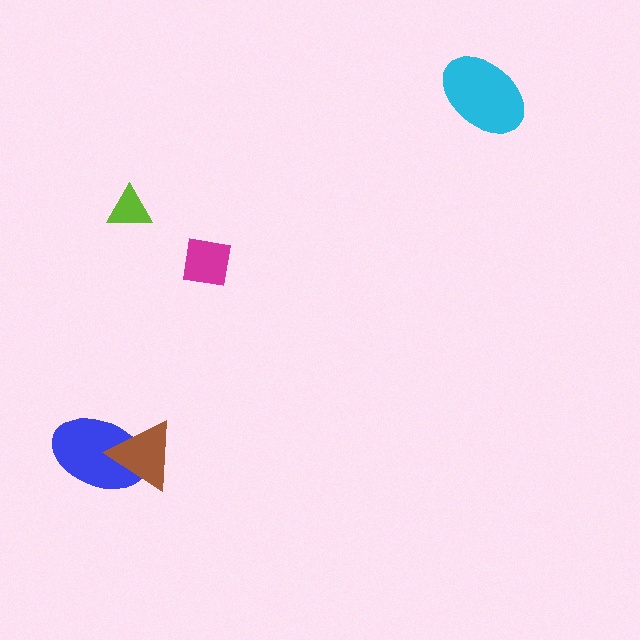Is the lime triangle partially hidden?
No, no other shape covers it.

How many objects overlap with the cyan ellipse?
0 objects overlap with the cyan ellipse.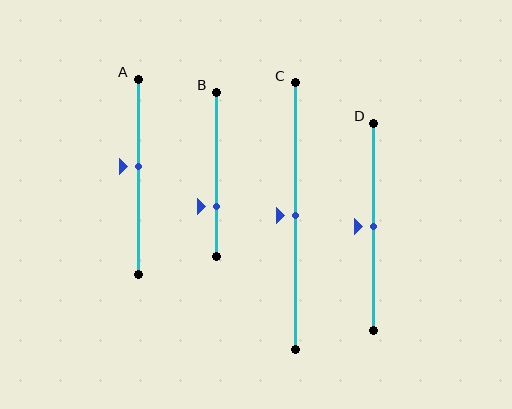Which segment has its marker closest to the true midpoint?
Segment C has its marker closest to the true midpoint.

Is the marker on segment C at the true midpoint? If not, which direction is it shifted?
Yes, the marker on segment C is at the true midpoint.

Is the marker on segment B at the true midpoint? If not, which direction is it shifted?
No, the marker on segment B is shifted downward by about 19% of the segment length.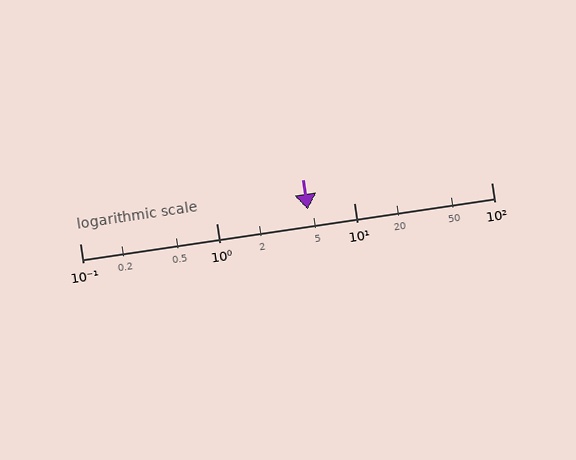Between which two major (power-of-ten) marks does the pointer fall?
The pointer is between 1 and 10.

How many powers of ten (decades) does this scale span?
The scale spans 3 decades, from 0.1 to 100.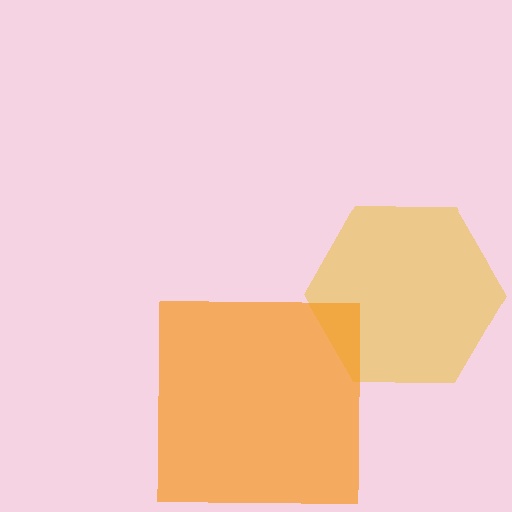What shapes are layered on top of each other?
The layered shapes are: a yellow hexagon, an orange square.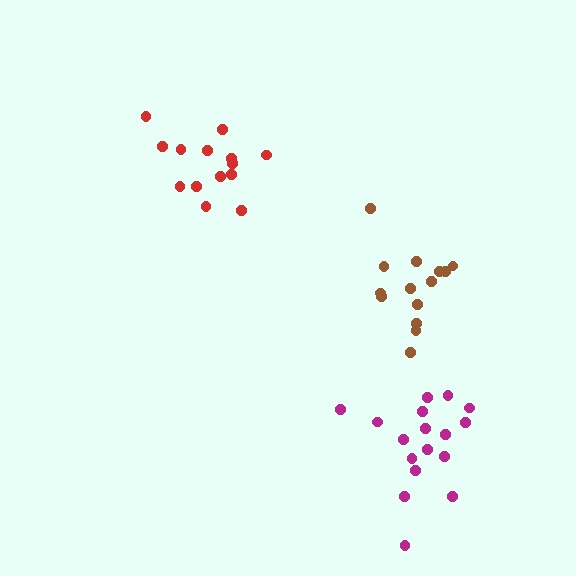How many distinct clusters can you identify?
There are 3 distinct clusters.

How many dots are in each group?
Group 1: 14 dots, Group 2: 17 dots, Group 3: 14 dots (45 total).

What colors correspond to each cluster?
The clusters are colored: red, magenta, brown.